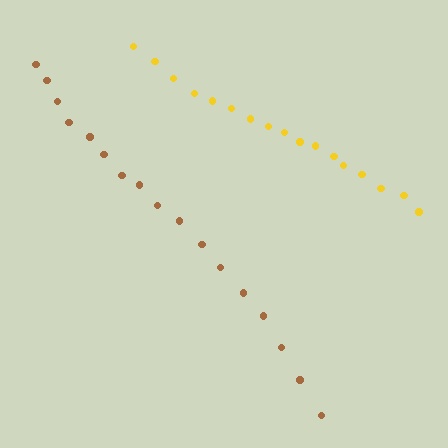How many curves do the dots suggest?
There are 2 distinct paths.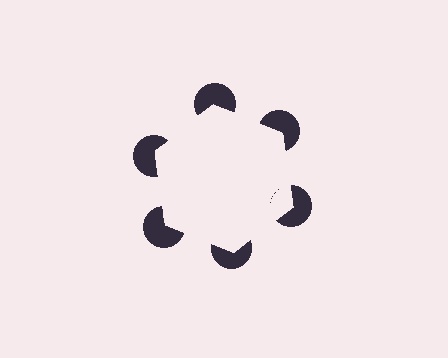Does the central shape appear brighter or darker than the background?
It typically appears slightly brighter than the background, even though no actual brightness change is drawn.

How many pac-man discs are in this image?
There are 6 — one at each vertex of the illusory hexagon.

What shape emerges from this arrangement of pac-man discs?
An illusory hexagon — its edges are inferred from the aligned wedge cuts in the pac-man discs, not physically drawn.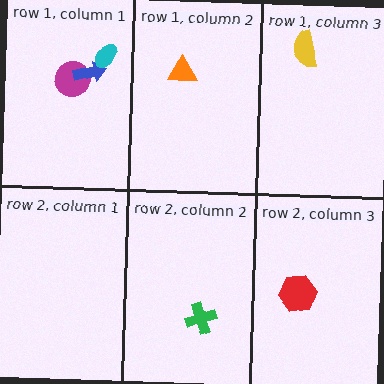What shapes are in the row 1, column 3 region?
The yellow semicircle.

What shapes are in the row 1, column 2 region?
The orange triangle.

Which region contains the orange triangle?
The row 1, column 2 region.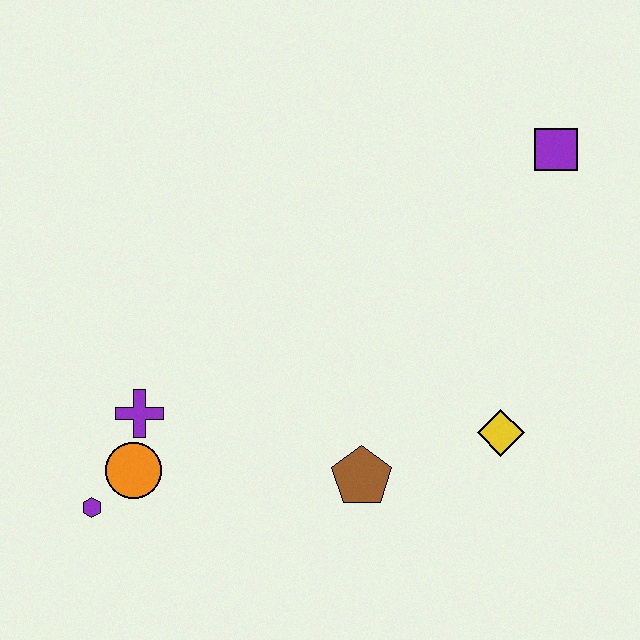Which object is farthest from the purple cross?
The purple square is farthest from the purple cross.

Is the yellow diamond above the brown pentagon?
Yes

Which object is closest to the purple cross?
The orange circle is closest to the purple cross.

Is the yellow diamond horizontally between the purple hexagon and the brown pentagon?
No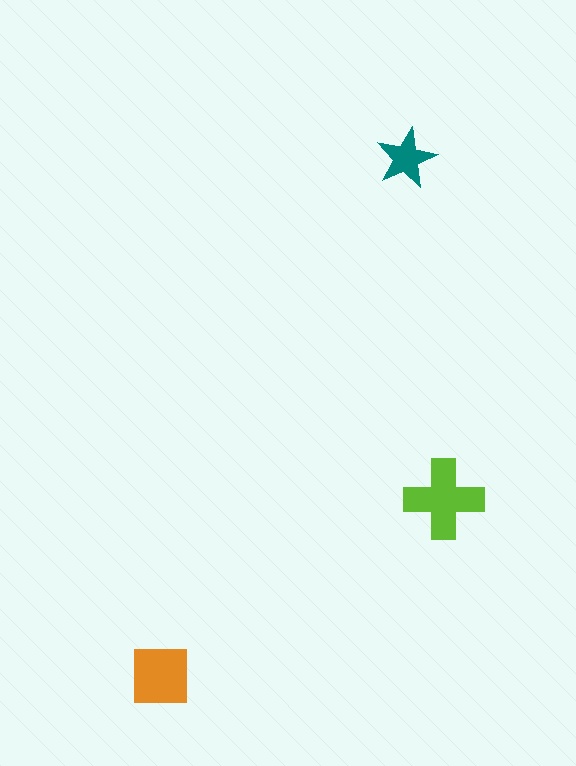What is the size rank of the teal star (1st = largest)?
3rd.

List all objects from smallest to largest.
The teal star, the orange square, the lime cross.